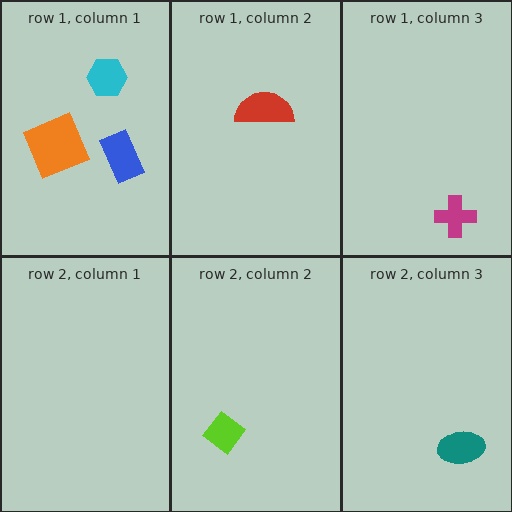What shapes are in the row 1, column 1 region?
The blue rectangle, the orange square, the cyan hexagon.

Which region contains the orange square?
The row 1, column 1 region.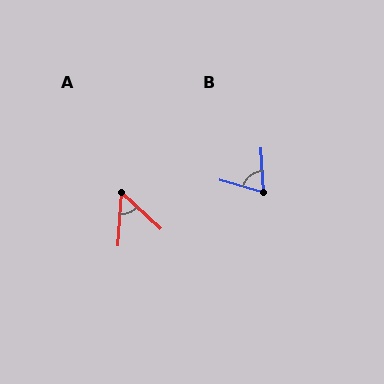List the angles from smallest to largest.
A (51°), B (71°).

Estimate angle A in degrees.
Approximately 51 degrees.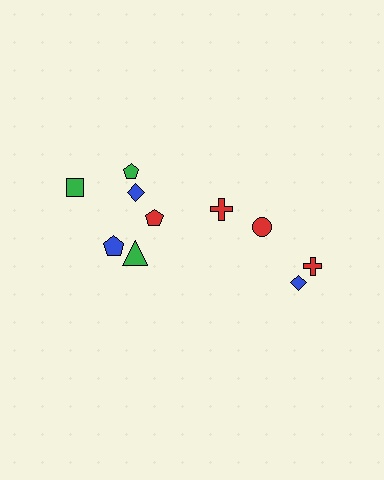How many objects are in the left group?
There are 6 objects.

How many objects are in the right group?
There are 4 objects.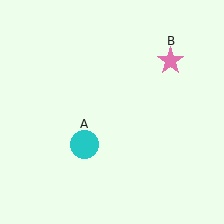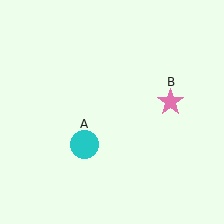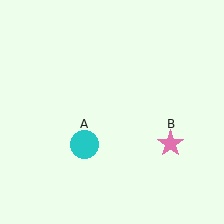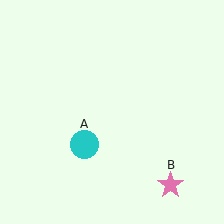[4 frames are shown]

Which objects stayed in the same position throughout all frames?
Cyan circle (object A) remained stationary.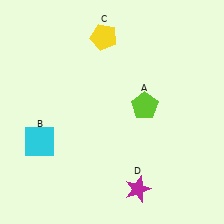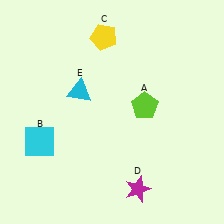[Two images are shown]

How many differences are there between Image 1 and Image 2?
There is 1 difference between the two images.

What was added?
A cyan triangle (E) was added in Image 2.